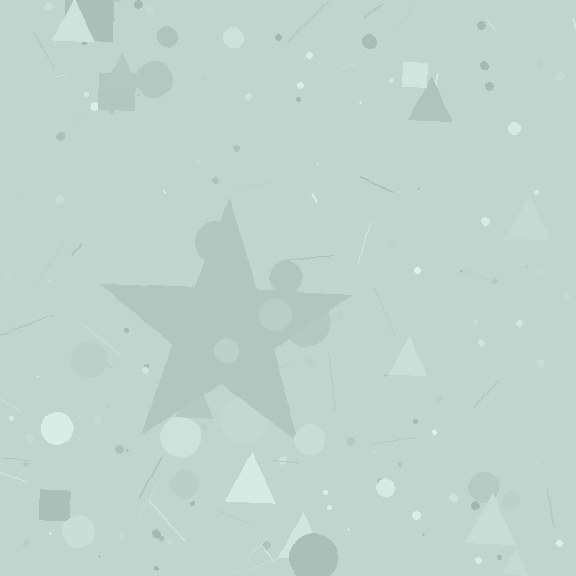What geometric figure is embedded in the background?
A star is embedded in the background.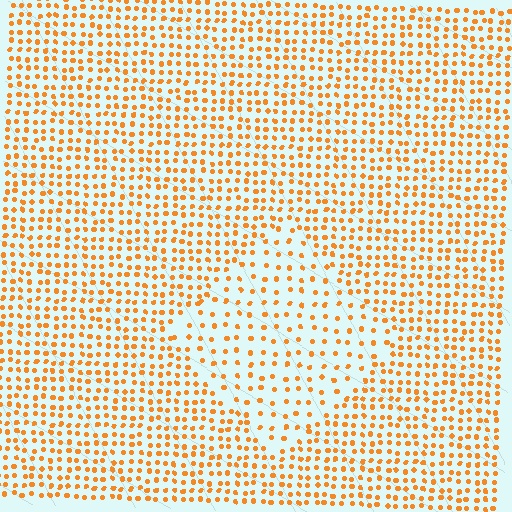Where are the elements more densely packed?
The elements are more densely packed outside the diamond boundary.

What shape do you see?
I see a diamond.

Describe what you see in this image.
The image contains small orange elements arranged at two different densities. A diamond-shaped region is visible where the elements are less densely packed than the surrounding area.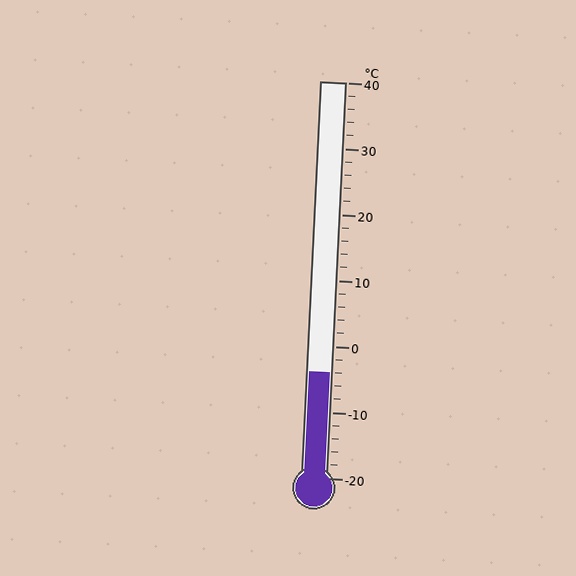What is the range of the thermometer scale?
The thermometer scale ranges from -20°C to 40°C.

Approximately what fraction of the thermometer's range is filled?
The thermometer is filled to approximately 25% of its range.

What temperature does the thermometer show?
The thermometer shows approximately -4°C.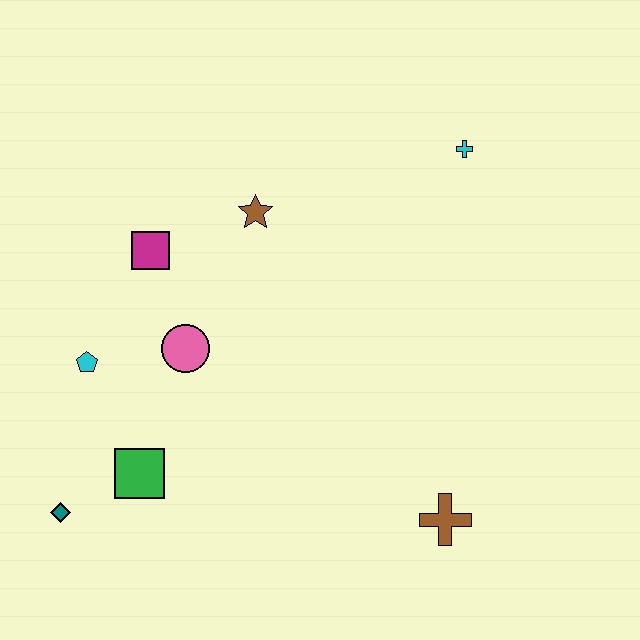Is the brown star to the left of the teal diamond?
No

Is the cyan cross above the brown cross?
Yes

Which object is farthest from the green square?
The cyan cross is farthest from the green square.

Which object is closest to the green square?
The teal diamond is closest to the green square.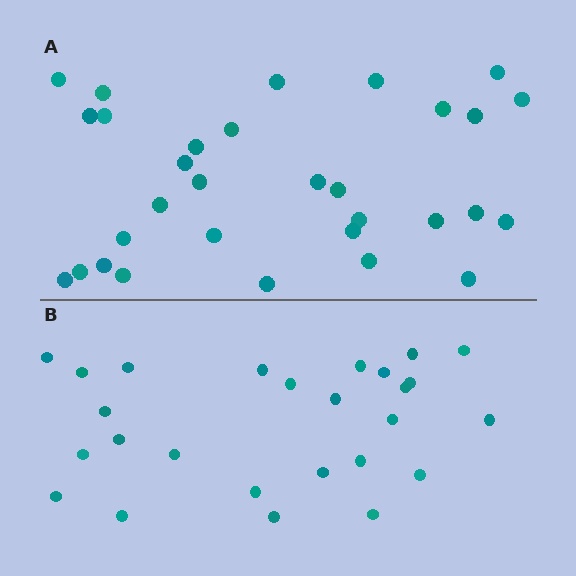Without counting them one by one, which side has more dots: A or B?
Region A (the top region) has more dots.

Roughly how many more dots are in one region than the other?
Region A has about 5 more dots than region B.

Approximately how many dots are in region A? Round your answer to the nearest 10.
About 30 dots. (The exact count is 31, which rounds to 30.)